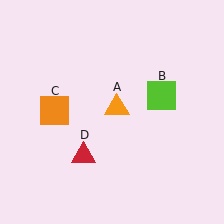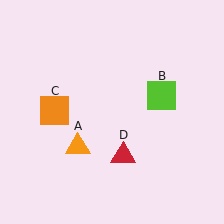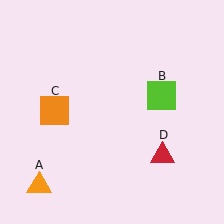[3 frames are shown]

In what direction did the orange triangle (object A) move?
The orange triangle (object A) moved down and to the left.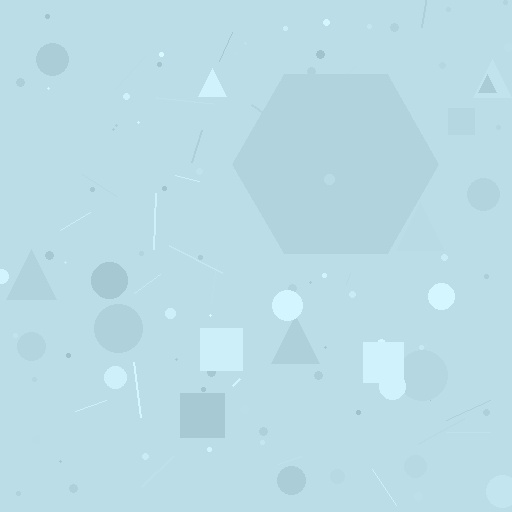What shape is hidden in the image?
A hexagon is hidden in the image.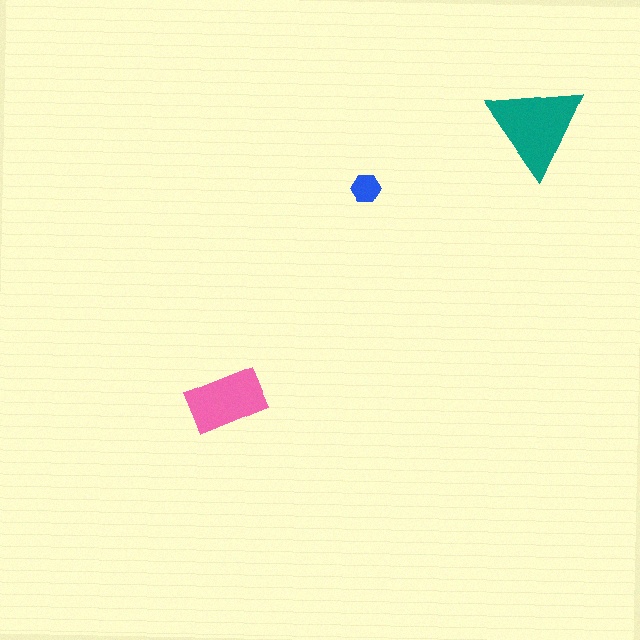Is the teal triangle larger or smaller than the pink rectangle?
Larger.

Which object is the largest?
The teal triangle.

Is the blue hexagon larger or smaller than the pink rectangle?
Smaller.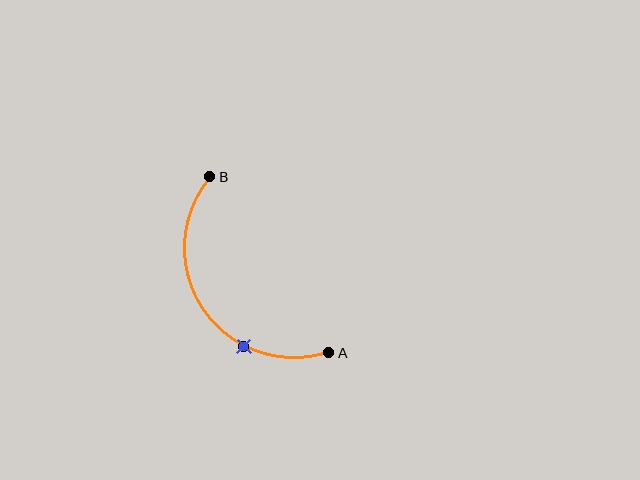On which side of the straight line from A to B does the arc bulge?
The arc bulges below and to the left of the straight line connecting A and B.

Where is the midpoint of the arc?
The arc midpoint is the point on the curve farthest from the straight line joining A and B. It sits below and to the left of that line.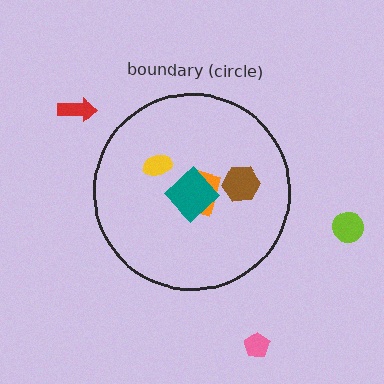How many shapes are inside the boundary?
4 inside, 3 outside.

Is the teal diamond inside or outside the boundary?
Inside.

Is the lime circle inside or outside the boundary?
Outside.